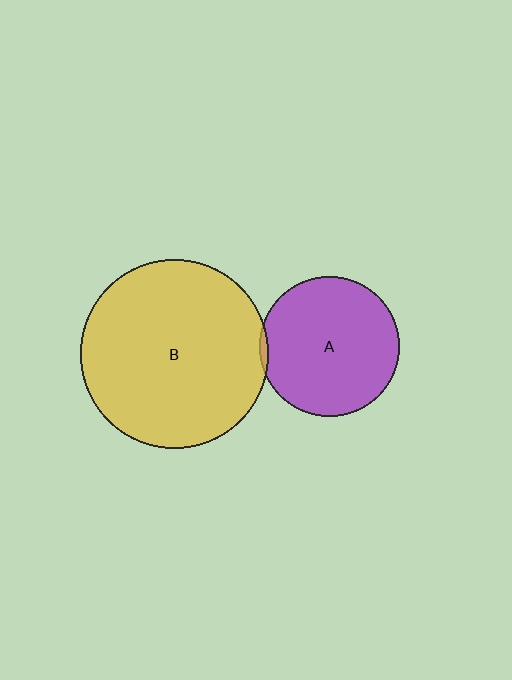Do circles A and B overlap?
Yes.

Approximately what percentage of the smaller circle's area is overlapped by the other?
Approximately 5%.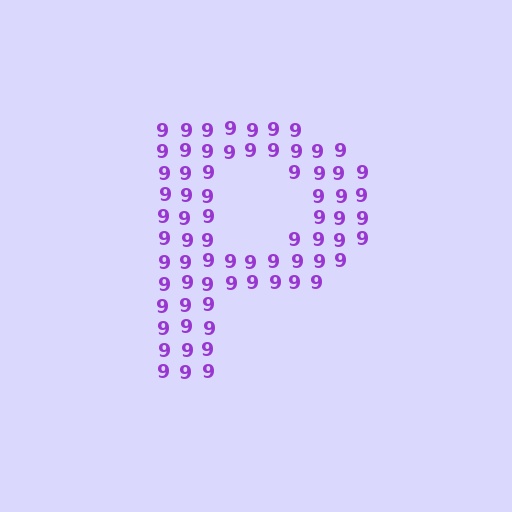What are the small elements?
The small elements are digit 9's.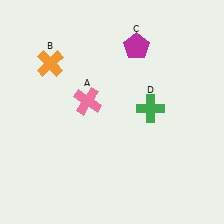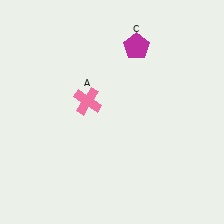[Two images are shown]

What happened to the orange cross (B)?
The orange cross (B) was removed in Image 2. It was in the top-left area of Image 1.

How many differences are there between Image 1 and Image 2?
There are 2 differences between the two images.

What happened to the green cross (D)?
The green cross (D) was removed in Image 2. It was in the top-right area of Image 1.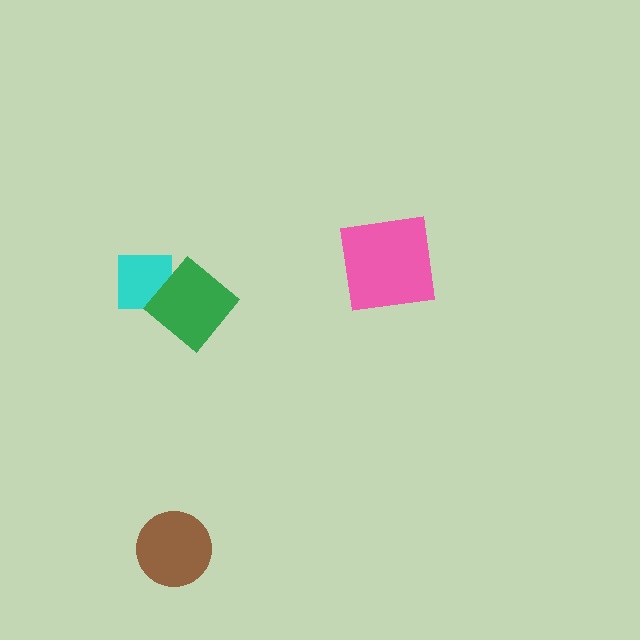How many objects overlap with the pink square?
0 objects overlap with the pink square.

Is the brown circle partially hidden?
No, no other shape covers it.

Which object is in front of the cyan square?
The green diamond is in front of the cyan square.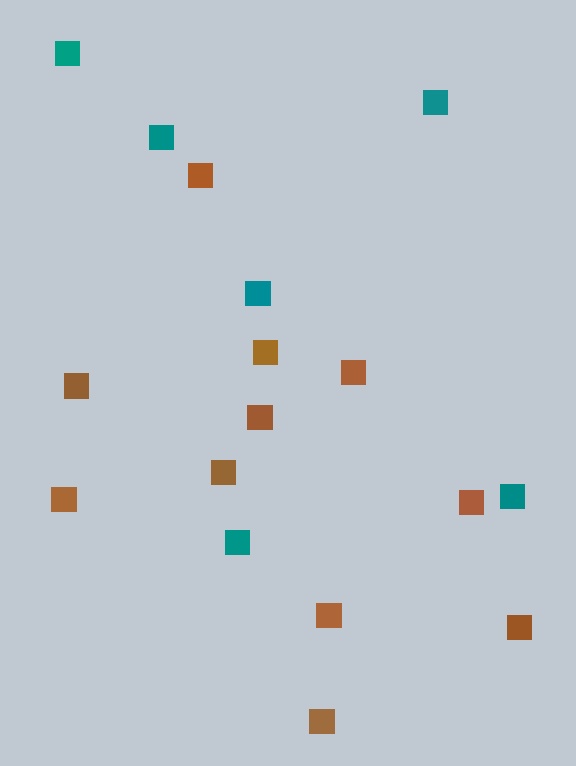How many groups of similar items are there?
There are 2 groups: one group of teal squares (6) and one group of brown squares (11).